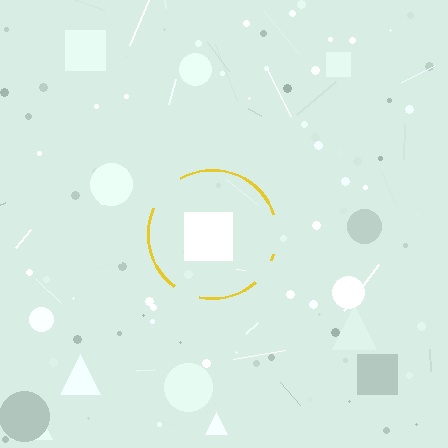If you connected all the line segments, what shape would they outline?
They would outline a circle.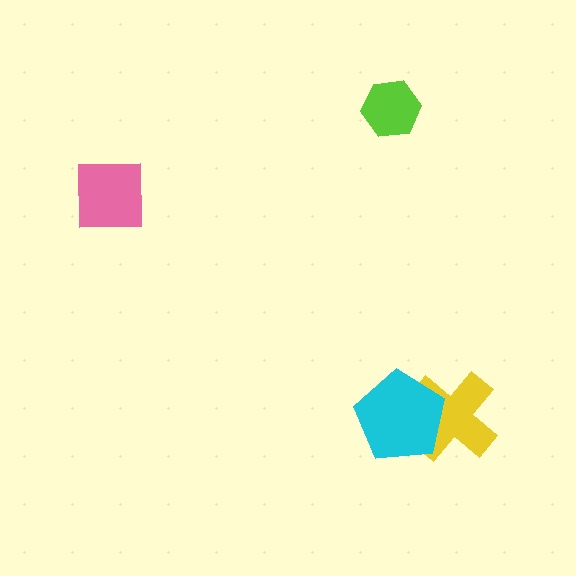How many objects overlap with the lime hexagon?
0 objects overlap with the lime hexagon.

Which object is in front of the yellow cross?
The cyan pentagon is in front of the yellow cross.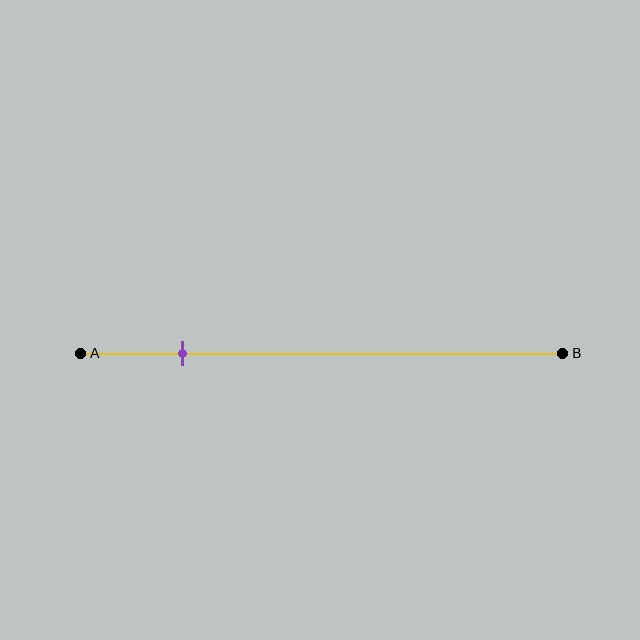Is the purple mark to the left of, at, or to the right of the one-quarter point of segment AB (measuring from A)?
The purple mark is to the left of the one-quarter point of segment AB.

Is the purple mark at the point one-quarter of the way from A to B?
No, the mark is at about 20% from A, not at the 25% one-quarter point.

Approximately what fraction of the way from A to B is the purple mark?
The purple mark is approximately 20% of the way from A to B.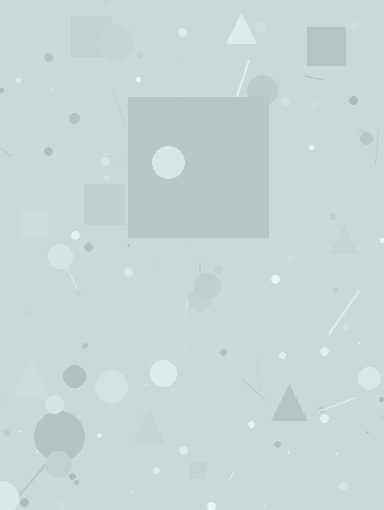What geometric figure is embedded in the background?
A square is embedded in the background.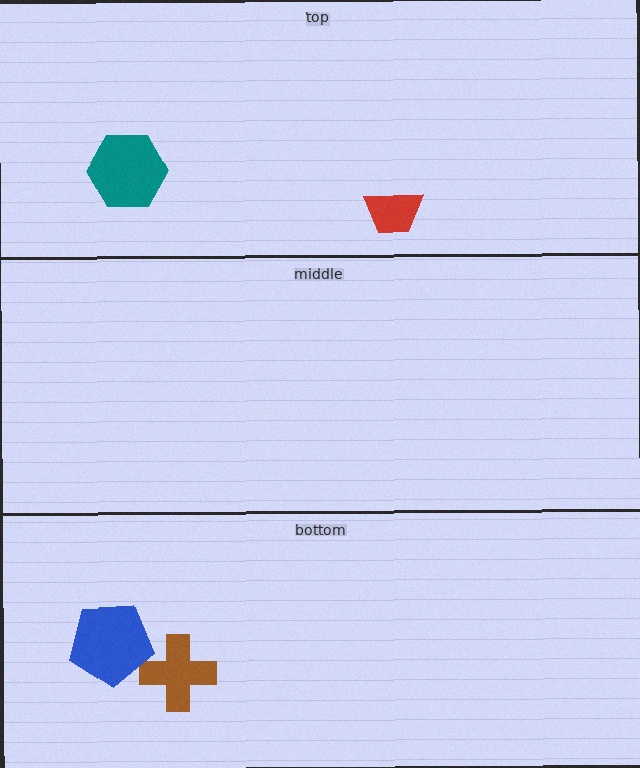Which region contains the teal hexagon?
The top region.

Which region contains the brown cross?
The bottom region.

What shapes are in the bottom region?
The brown cross, the blue pentagon.